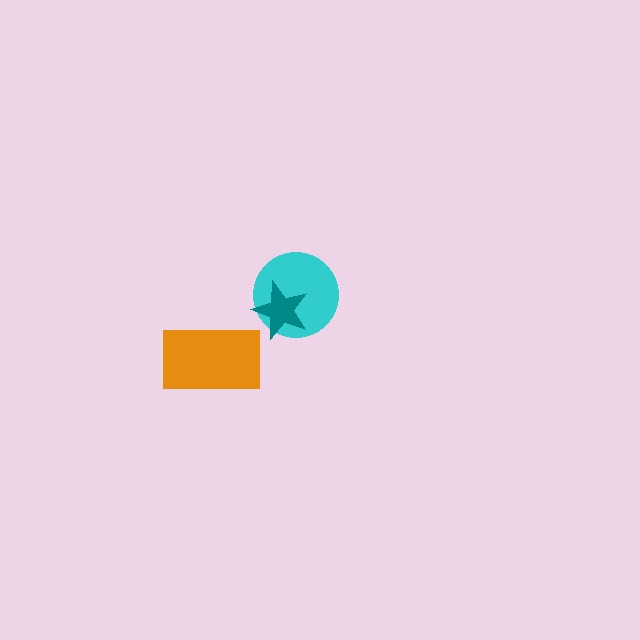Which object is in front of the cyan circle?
The teal star is in front of the cyan circle.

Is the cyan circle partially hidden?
Yes, it is partially covered by another shape.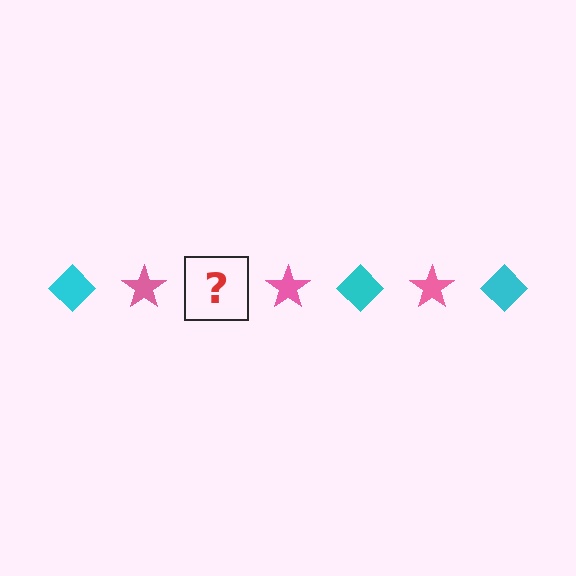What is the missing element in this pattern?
The missing element is a cyan diamond.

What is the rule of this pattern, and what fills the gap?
The rule is that the pattern alternates between cyan diamond and pink star. The gap should be filled with a cyan diamond.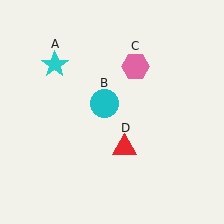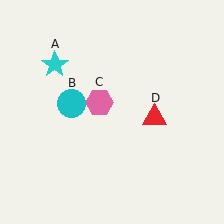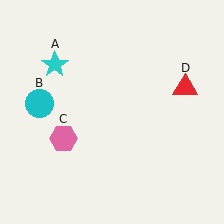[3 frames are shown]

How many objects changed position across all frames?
3 objects changed position: cyan circle (object B), pink hexagon (object C), red triangle (object D).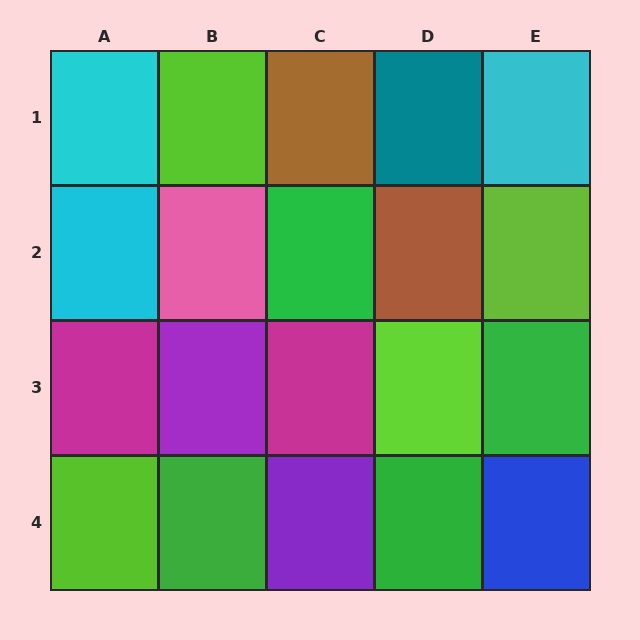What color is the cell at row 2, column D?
Brown.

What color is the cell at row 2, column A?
Cyan.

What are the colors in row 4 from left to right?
Lime, green, purple, green, blue.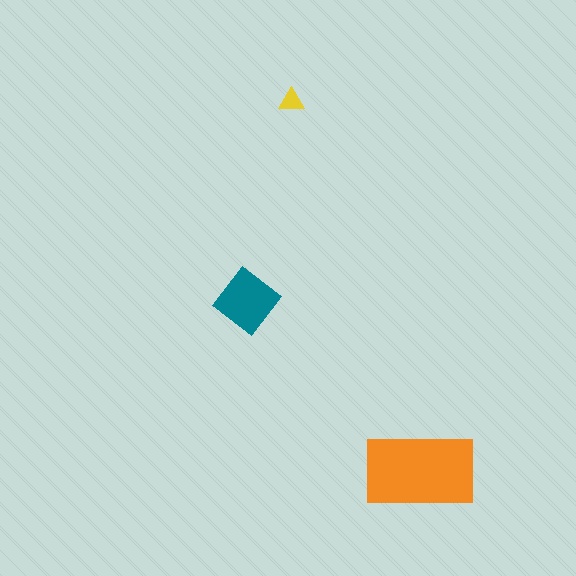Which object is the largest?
The orange rectangle.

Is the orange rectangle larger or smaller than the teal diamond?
Larger.